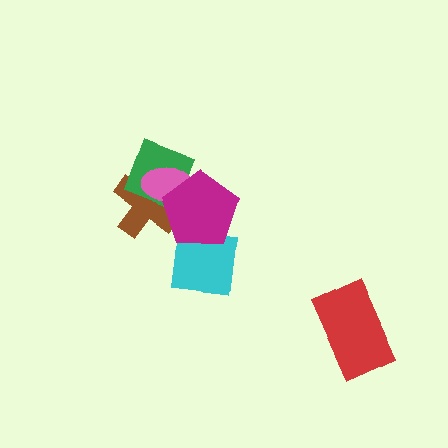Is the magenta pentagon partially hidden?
No, no other shape covers it.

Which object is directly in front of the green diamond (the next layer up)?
The pink ellipse is directly in front of the green diamond.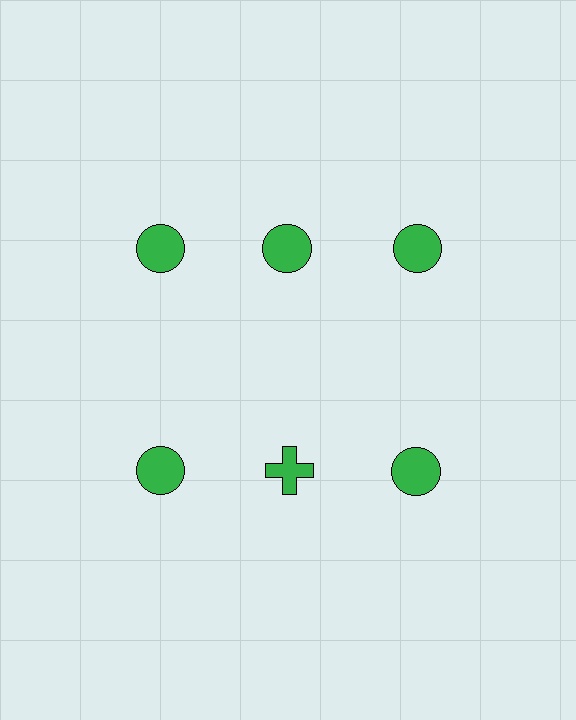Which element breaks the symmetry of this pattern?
The green cross in the second row, second from left column breaks the symmetry. All other shapes are green circles.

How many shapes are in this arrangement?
There are 6 shapes arranged in a grid pattern.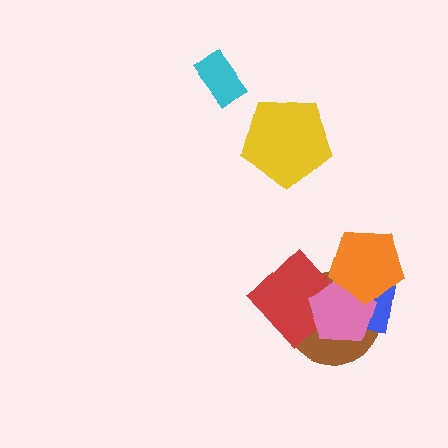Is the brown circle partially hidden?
Yes, it is partially covered by another shape.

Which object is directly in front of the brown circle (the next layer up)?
The red diamond is directly in front of the brown circle.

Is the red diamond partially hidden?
Yes, it is partially covered by another shape.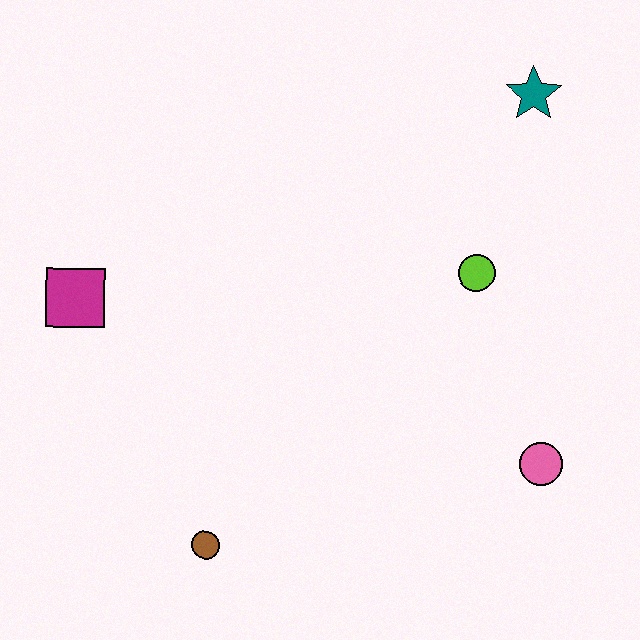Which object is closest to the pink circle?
The lime circle is closest to the pink circle.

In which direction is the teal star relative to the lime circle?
The teal star is above the lime circle.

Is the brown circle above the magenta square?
No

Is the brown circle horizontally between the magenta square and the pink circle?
Yes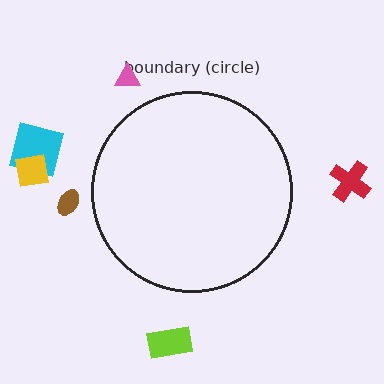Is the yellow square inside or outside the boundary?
Outside.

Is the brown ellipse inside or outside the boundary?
Outside.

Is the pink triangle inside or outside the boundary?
Outside.